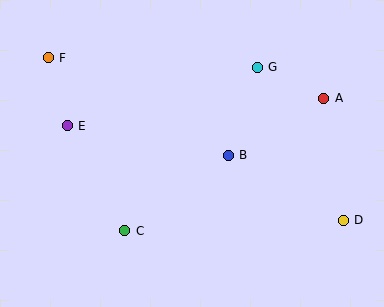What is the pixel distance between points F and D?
The distance between F and D is 337 pixels.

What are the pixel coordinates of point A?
Point A is at (324, 98).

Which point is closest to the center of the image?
Point B at (228, 155) is closest to the center.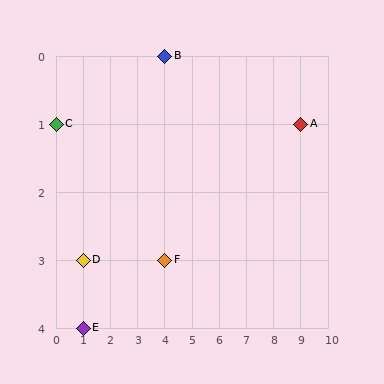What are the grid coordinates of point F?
Point F is at grid coordinates (4, 3).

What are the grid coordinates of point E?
Point E is at grid coordinates (1, 4).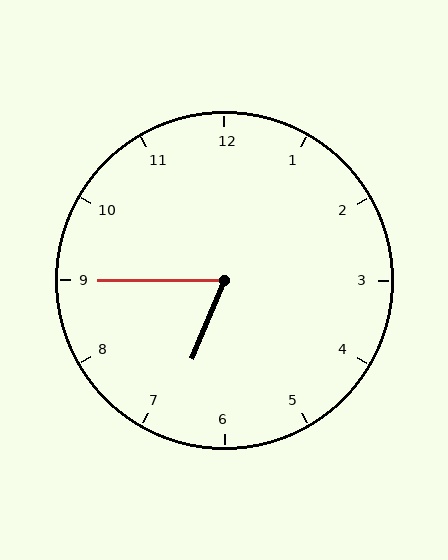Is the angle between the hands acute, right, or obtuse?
It is acute.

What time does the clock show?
6:45.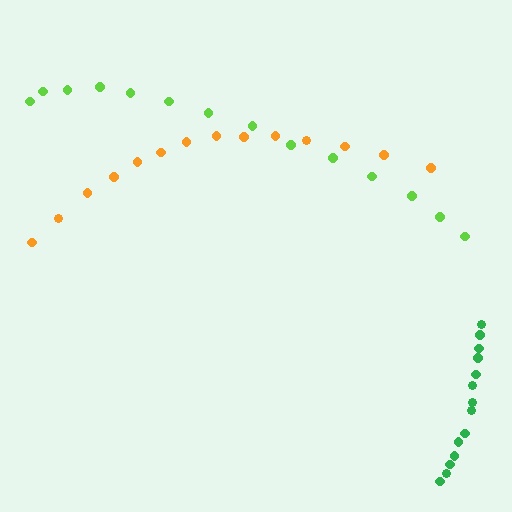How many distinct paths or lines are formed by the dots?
There are 3 distinct paths.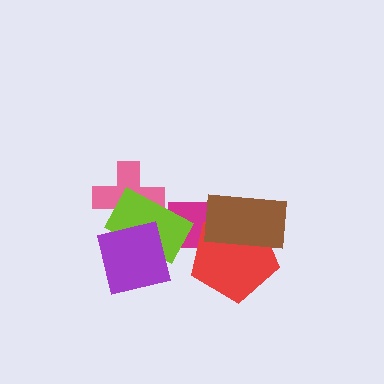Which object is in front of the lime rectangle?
The purple square is in front of the lime rectangle.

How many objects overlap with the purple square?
1 object overlaps with the purple square.